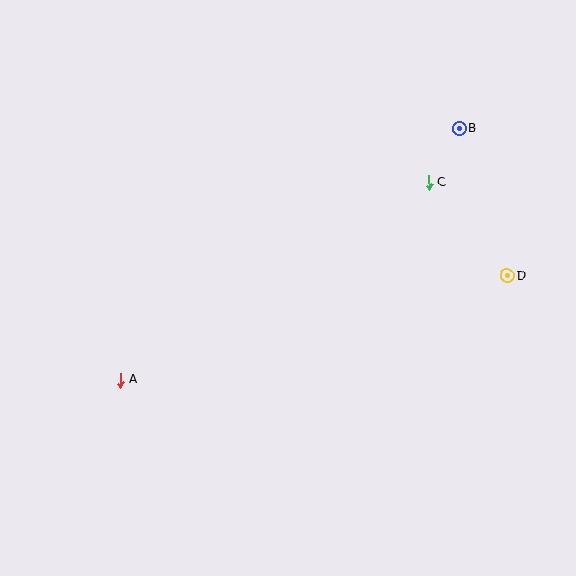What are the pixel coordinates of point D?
Point D is at (507, 276).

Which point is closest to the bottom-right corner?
Point D is closest to the bottom-right corner.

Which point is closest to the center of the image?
Point C at (428, 182) is closest to the center.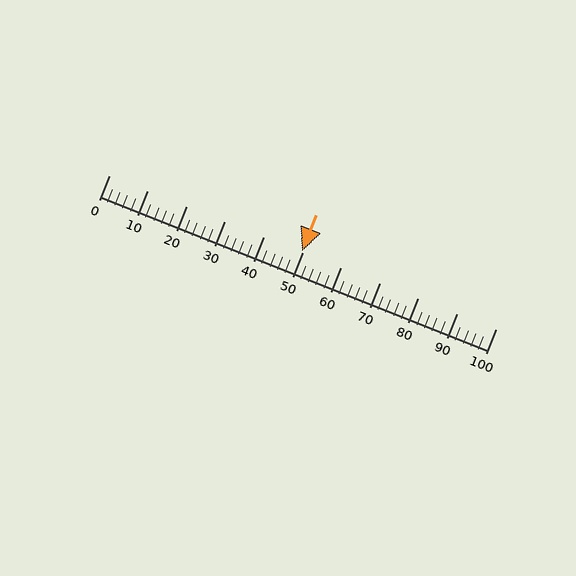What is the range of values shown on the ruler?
The ruler shows values from 0 to 100.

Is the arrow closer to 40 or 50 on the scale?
The arrow is closer to 50.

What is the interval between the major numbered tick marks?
The major tick marks are spaced 10 units apart.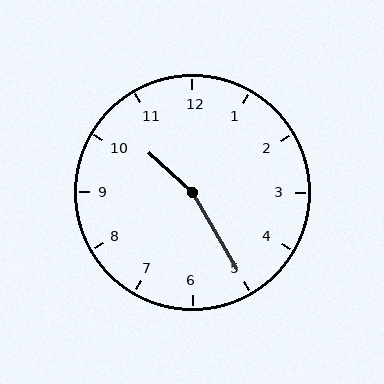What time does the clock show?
10:25.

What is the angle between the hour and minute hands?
Approximately 162 degrees.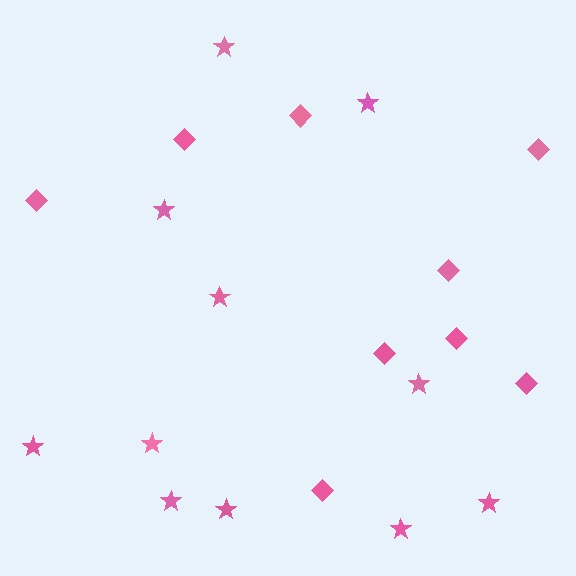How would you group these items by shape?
There are 2 groups: one group of stars (11) and one group of diamonds (9).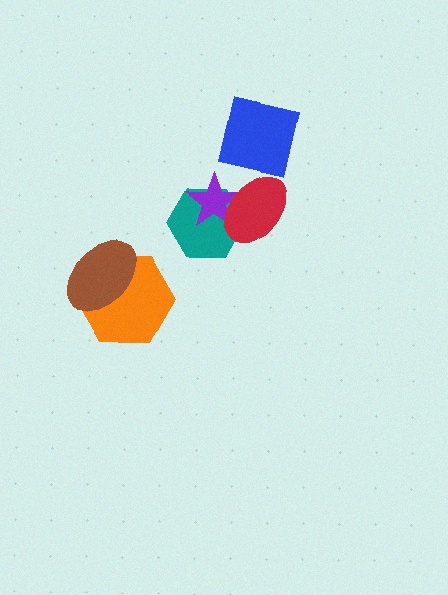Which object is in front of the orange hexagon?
The brown ellipse is in front of the orange hexagon.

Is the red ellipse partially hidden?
No, no other shape covers it.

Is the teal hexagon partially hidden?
Yes, it is partially covered by another shape.